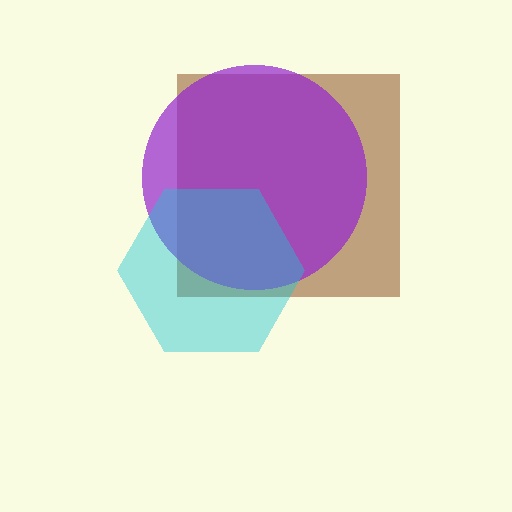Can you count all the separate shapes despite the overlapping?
Yes, there are 3 separate shapes.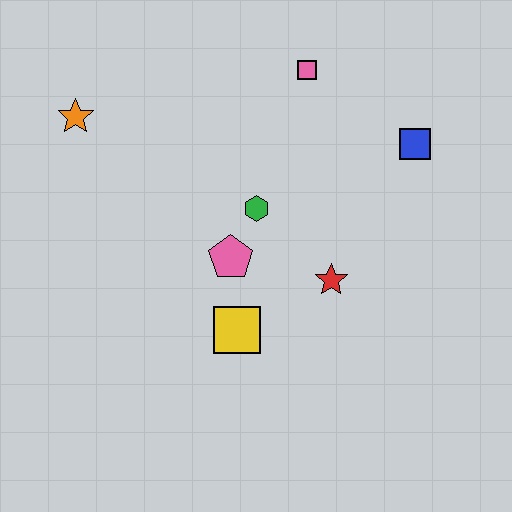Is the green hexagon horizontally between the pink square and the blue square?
No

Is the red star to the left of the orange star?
No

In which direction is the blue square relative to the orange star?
The blue square is to the right of the orange star.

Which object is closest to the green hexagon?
The pink pentagon is closest to the green hexagon.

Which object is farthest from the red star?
The orange star is farthest from the red star.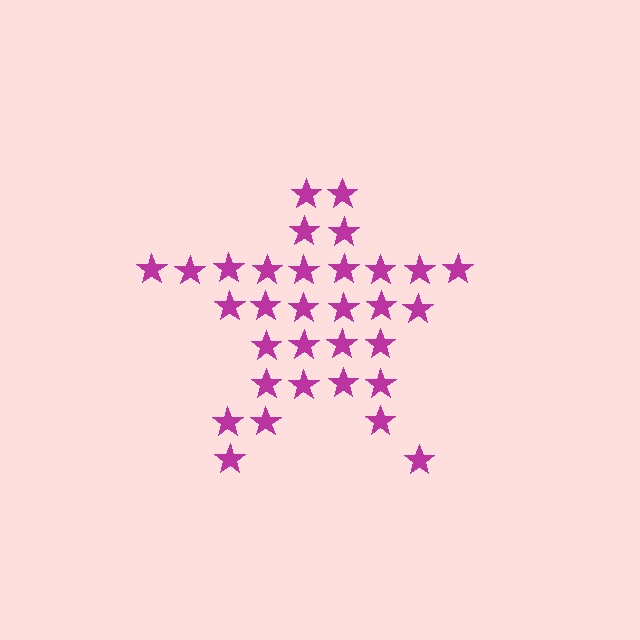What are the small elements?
The small elements are stars.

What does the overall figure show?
The overall figure shows a star.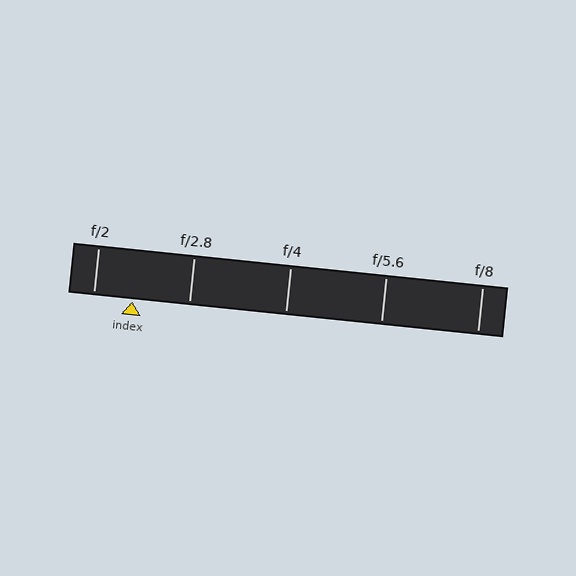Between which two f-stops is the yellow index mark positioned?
The index mark is between f/2 and f/2.8.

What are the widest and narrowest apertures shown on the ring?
The widest aperture shown is f/2 and the narrowest is f/8.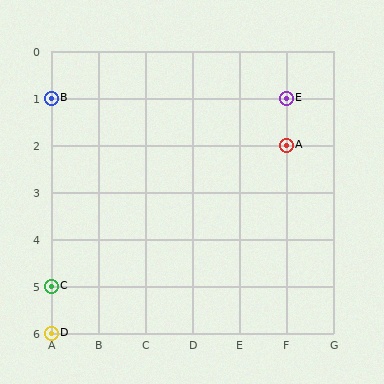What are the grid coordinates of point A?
Point A is at grid coordinates (F, 2).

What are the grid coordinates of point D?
Point D is at grid coordinates (A, 6).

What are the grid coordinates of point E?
Point E is at grid coordinates (F, 1).